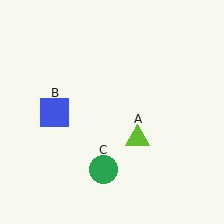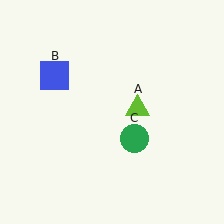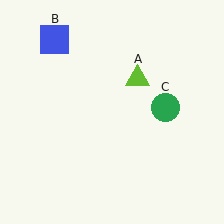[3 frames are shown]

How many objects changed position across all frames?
3 objects changed position: lime triangle (object A), blue square (object B), green circle (object C).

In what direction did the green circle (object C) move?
The green circle (object C) moved up and to the right.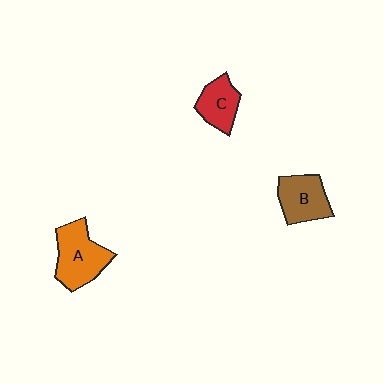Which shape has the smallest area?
Shape C (red).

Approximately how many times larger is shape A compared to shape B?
Approximately 1.2 times.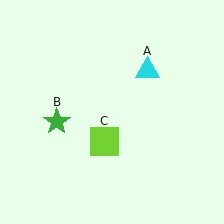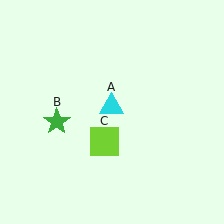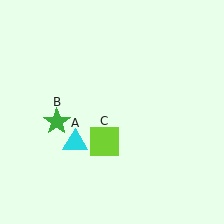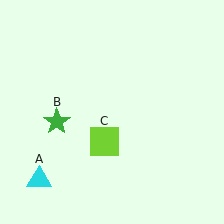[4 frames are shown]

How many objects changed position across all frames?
1 object changed position: cyan triangle (object A).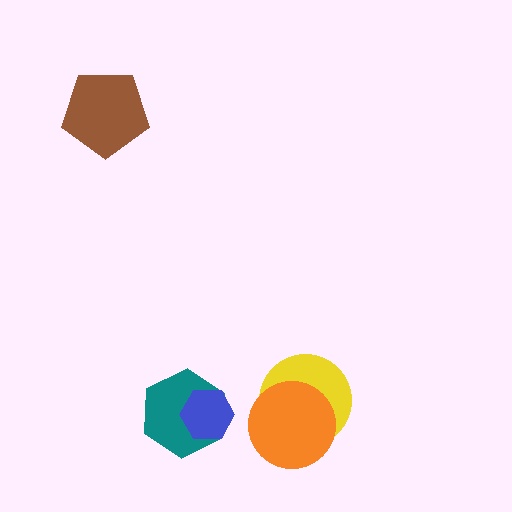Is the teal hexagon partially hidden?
Yes, it is partially covered by another shape.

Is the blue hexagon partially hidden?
No, no other shape covers it.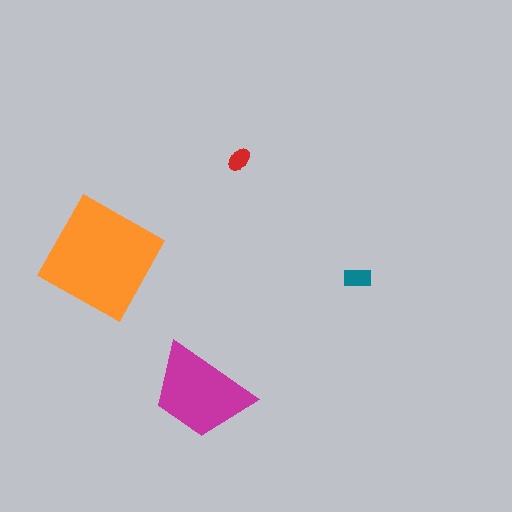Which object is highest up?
The red ellipse is topmost.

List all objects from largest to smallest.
The orange square, the magenta trapezoid, the teal rectangle, the red ellipse.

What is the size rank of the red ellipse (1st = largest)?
4th.